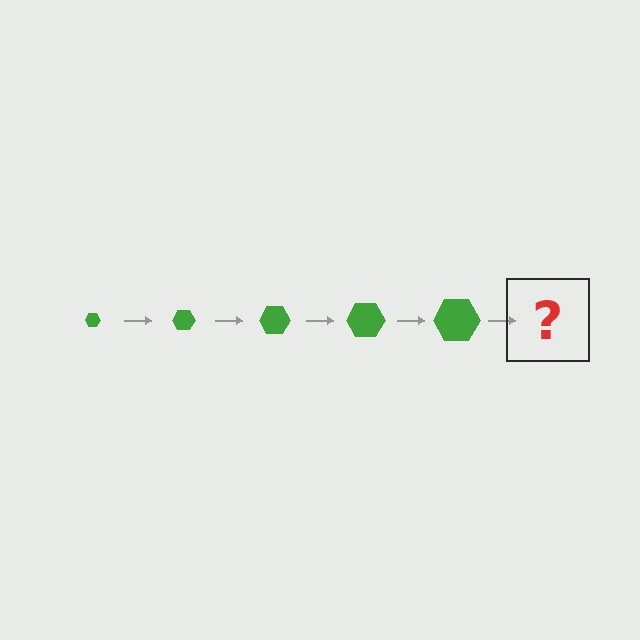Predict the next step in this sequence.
The next step is a green hexagon, larger than the previous one.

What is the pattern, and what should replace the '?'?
The pattern is that the hexagon gets progressively larger each step. The '?' should be a green hexagon, larger than the previous one.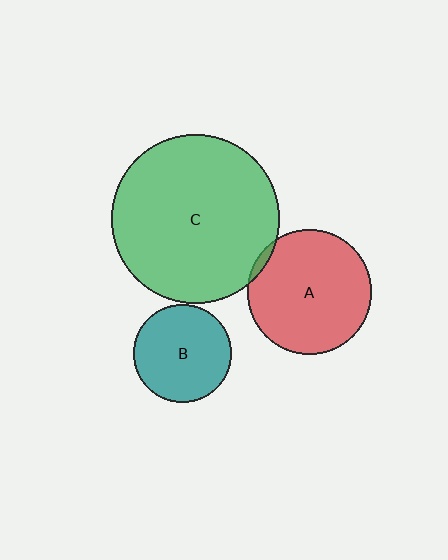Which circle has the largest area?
Circle C (green).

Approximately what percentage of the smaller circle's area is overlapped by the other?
Approximately 5%.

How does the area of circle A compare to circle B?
Approximately 1.6 times.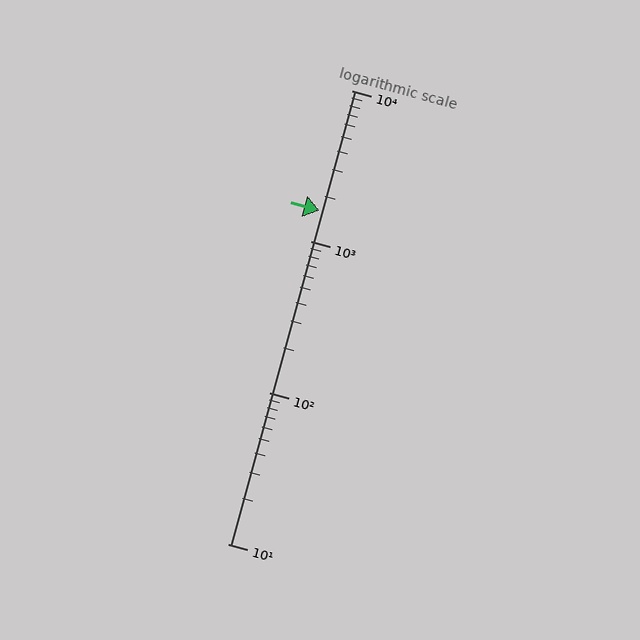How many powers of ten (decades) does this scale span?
The scale spans 3 decades, from 10 to 10000.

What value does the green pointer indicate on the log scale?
The pointer indicates approximately 1600.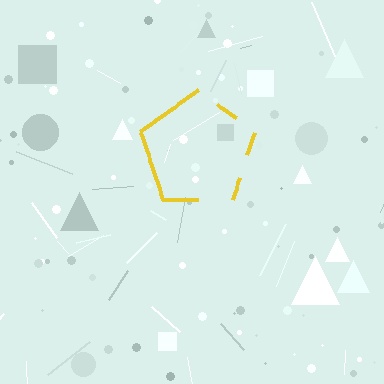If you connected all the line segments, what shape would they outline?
They would outline a pentagon.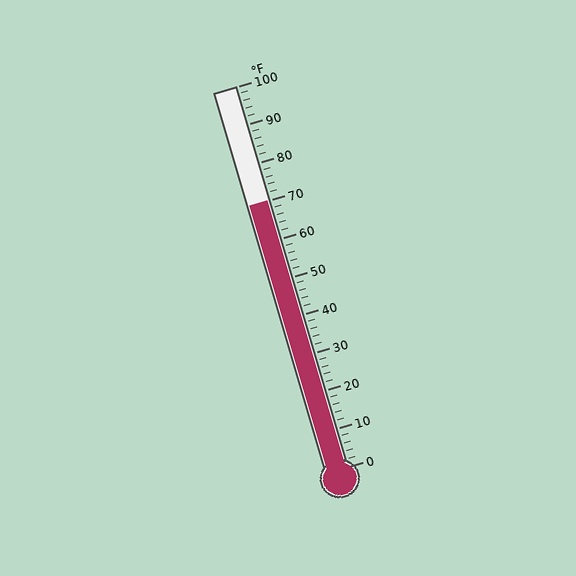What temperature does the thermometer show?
The thermometer shows approximately 70°F.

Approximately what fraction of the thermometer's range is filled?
The thermometer is filled to approximately 70% of its range.